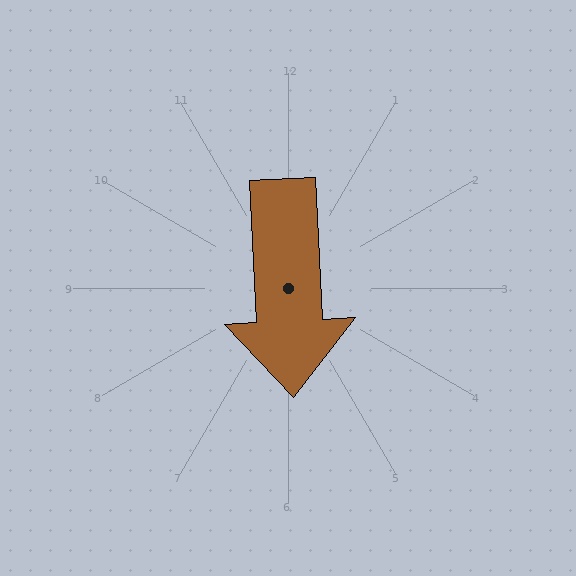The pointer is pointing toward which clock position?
Roughly 6 o'clock.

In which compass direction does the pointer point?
South.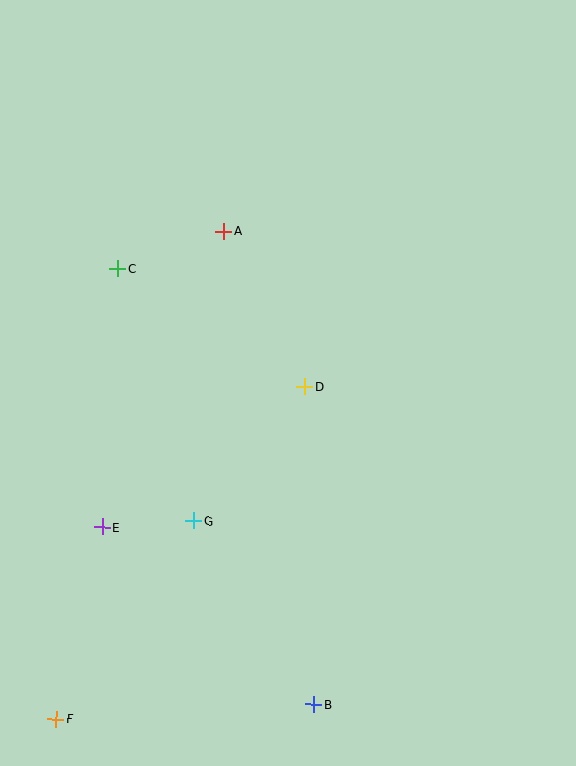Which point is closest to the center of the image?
Point D at (305, 387) is closest to the center.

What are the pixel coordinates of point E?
Point E is at (102, 527).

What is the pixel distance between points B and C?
The distance between B and C is 478 pixels.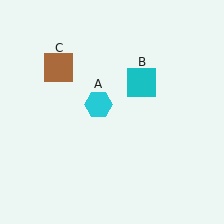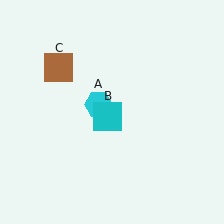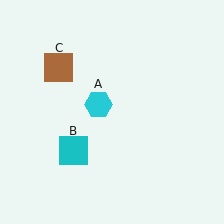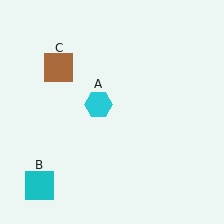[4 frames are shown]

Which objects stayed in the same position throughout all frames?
Cyan hexagon (object A) and brown square (object C) remained stationary.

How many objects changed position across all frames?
1 object changed position: cyan square (object B).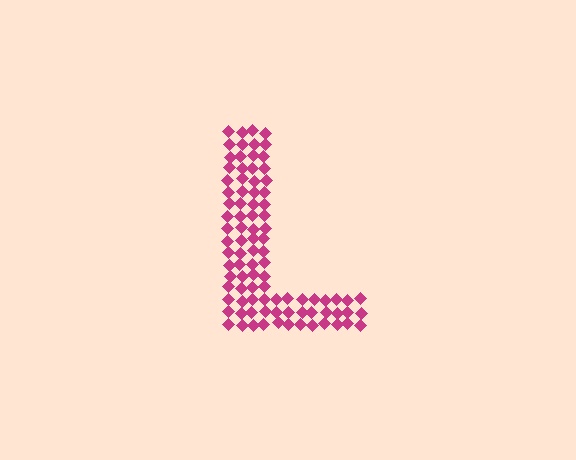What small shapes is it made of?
It is made of small diamonds.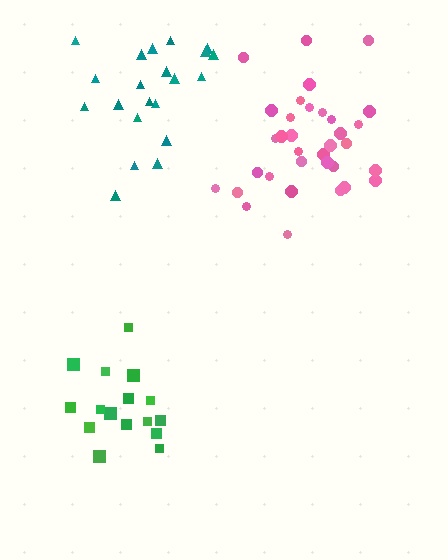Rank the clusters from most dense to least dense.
pink, teal, green.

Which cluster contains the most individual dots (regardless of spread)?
Pink (34).